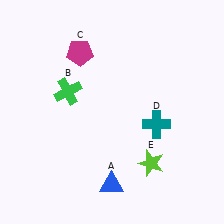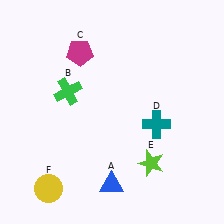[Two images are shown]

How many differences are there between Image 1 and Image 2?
There is 1 difference between the two images.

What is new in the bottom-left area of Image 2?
A yellow circle (F) was added in the bottom-left area of Image 2.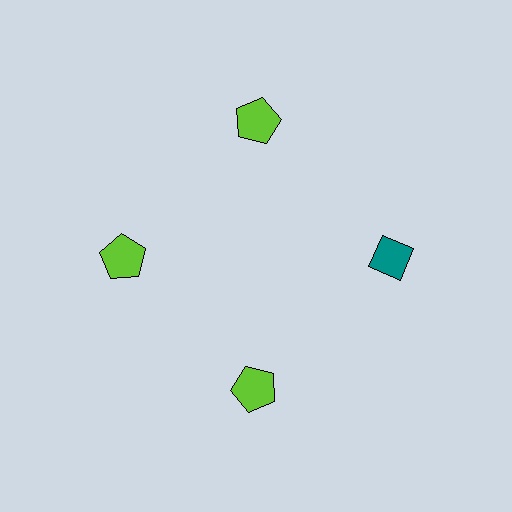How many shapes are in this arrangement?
There are 4 shapes arranged in a ring pattern.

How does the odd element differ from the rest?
It differs in both color (teal instead of lime) and shape (diamond instead of pentagon).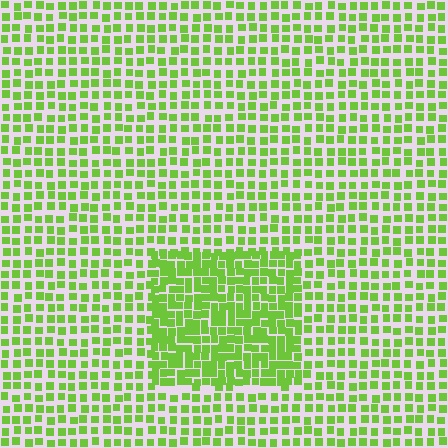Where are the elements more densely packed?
The elements are more densely packed inside the rectangle boundary.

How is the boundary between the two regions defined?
The boundary is defined by a change in element density (approximately 1.8x ratio). All elements are the same color, size, and shape.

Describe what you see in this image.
The image contains small lime elements arranged at two different densities. A rectangle-shaped region is visible where the elements are more densely packed than the surrounding area.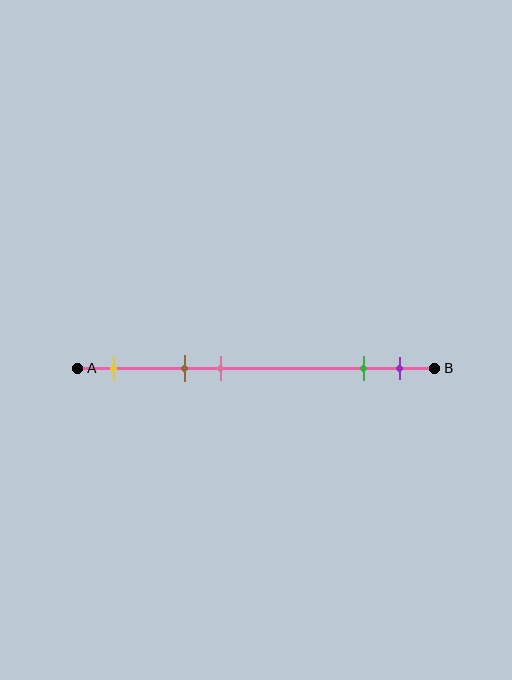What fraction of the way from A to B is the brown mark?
The brown mark is approximately 30% (0.3) of the way from A to B.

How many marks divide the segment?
There are 5 marks dividing the segment.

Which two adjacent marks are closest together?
The green and purple marks are the closest adjacent pair.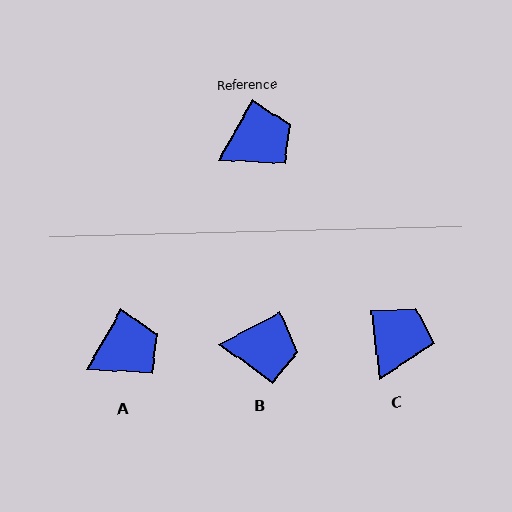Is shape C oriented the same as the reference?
No, it is off by about 36 degrees.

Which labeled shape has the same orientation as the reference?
A.